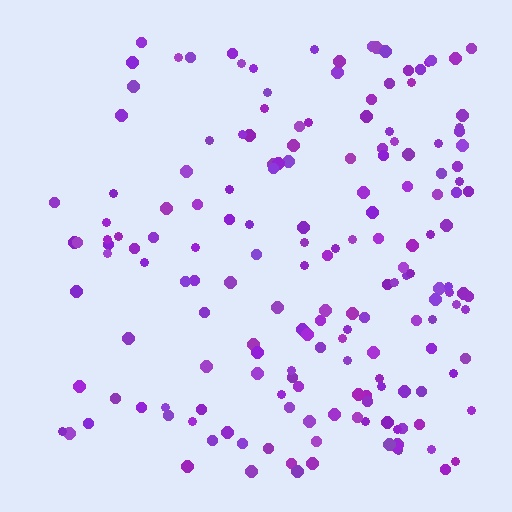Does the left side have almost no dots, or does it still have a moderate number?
Still a moderate number, just noticeably fewer than the right.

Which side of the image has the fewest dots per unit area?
The left.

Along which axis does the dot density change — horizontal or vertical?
Horizontal.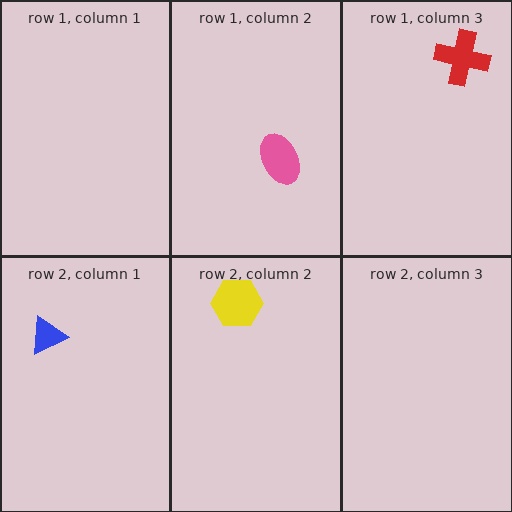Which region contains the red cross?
The row 1, column 3 region.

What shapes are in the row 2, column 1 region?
The blue triangle.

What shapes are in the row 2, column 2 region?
The yellow hexagon.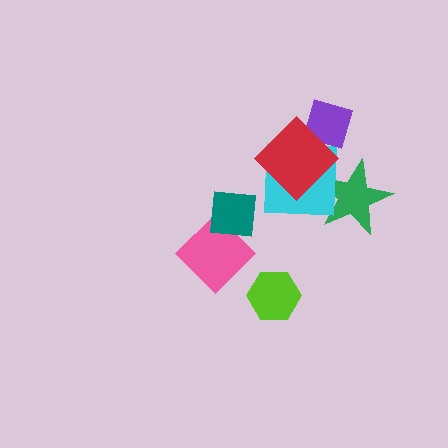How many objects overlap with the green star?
2 objects overlap with the green star.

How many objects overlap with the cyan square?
3 objects overlap with the cyan square.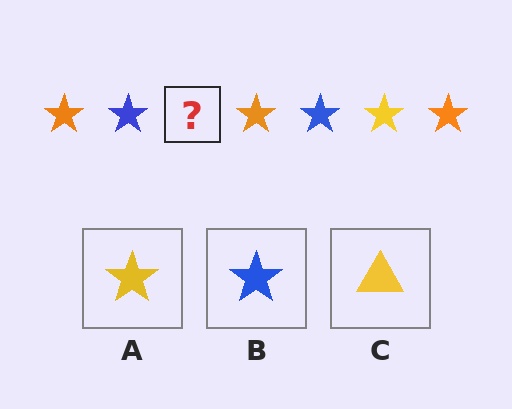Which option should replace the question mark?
Option A.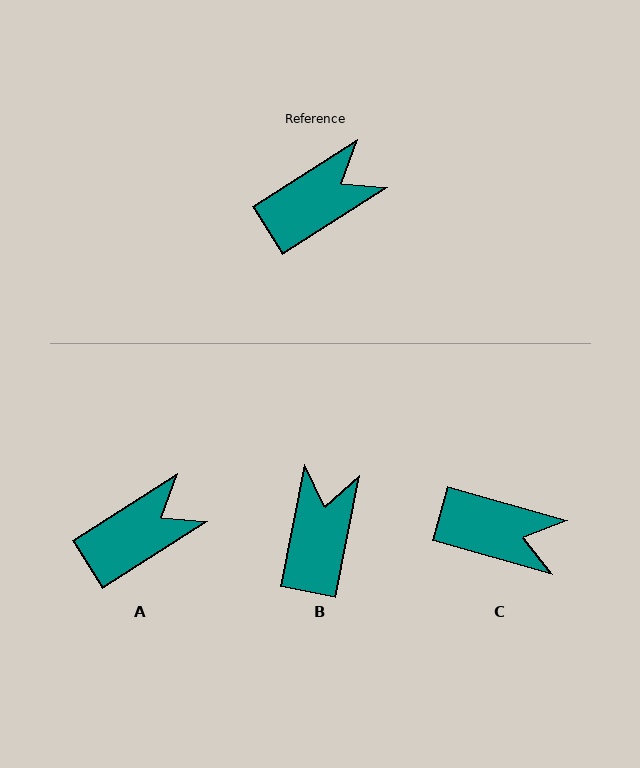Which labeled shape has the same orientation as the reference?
A.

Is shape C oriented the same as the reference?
No, it is off by about 48 degrees.